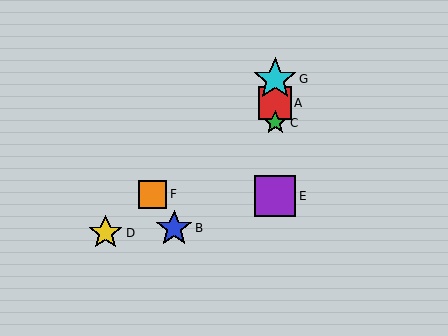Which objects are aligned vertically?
Objects A, C, E, G are aligned vertically.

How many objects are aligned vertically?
4 objects (A, C, E, G) are aligned vertically.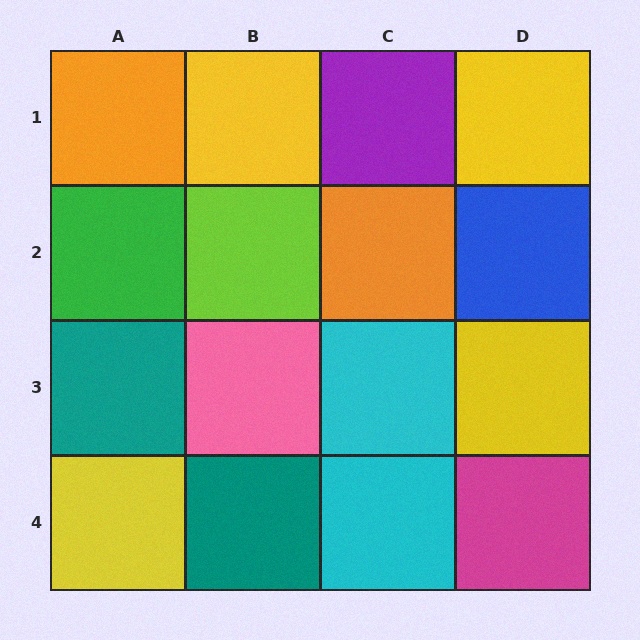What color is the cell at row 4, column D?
Magenta.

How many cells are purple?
1 cell is purple.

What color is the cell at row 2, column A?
Green.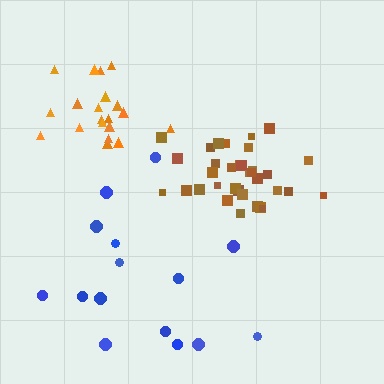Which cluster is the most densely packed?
Brown.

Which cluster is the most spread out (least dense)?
Blue.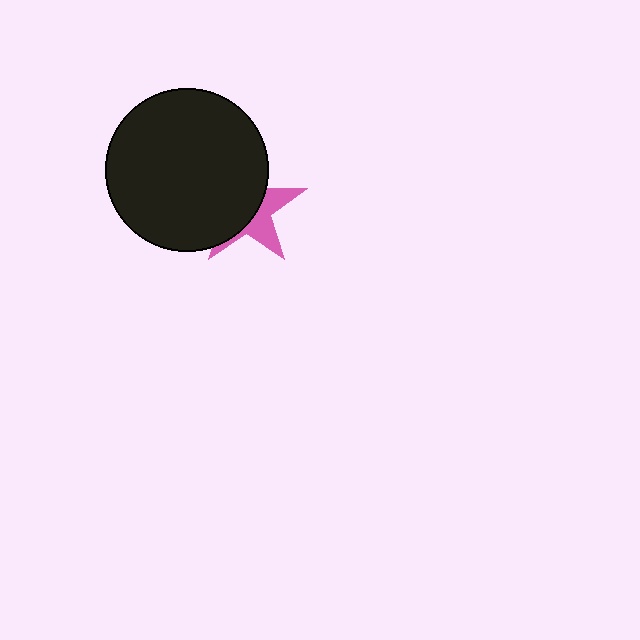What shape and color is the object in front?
The object in front is a black circle.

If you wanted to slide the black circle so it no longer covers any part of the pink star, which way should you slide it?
Slide it left — that is the most direct way to separate the two shapes.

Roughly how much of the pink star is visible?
A small part of it is visible (roughly 38%).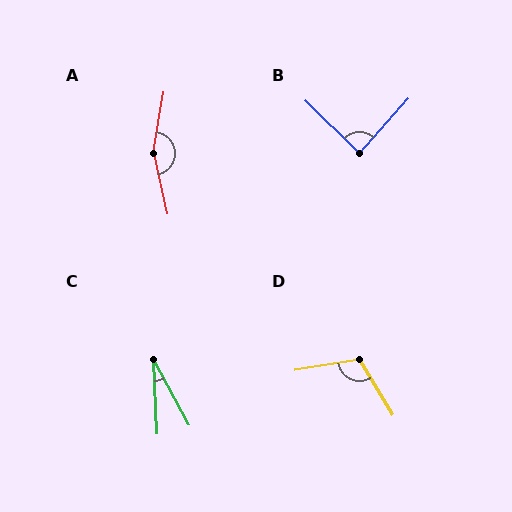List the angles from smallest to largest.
C (26°), B (87°), D (112°), A (158°).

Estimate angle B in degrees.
Approximately 87 degrees.